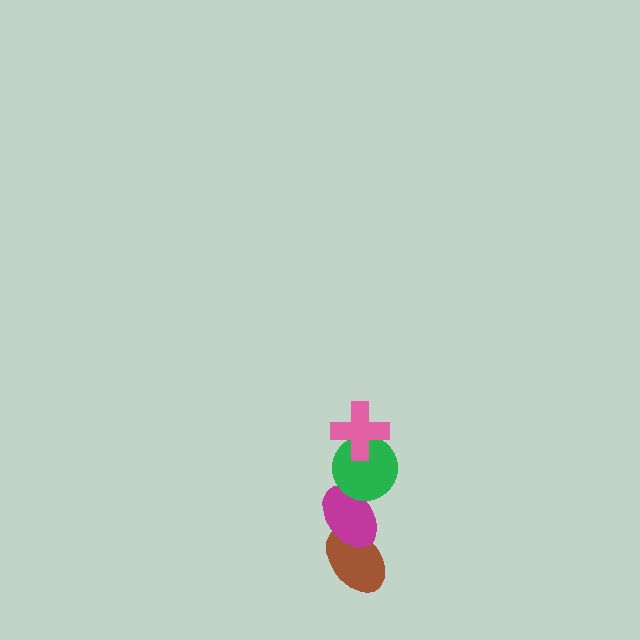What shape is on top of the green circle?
The pink cross is on top of the green circle.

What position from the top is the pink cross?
The pink cross is 1st from the top.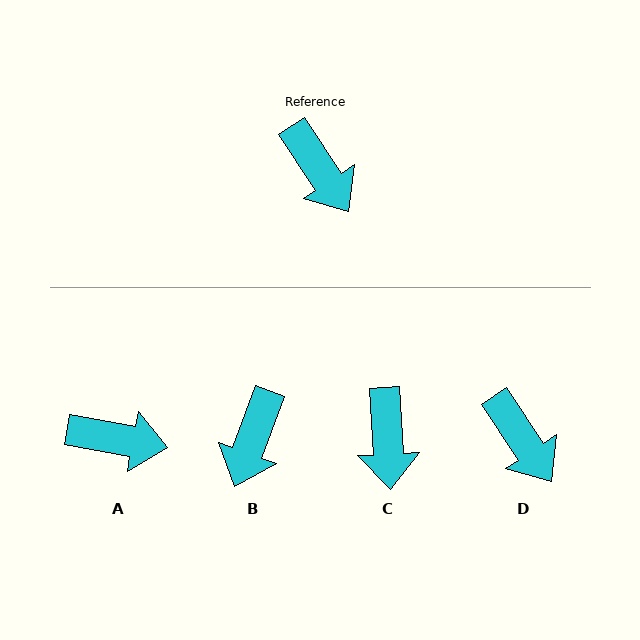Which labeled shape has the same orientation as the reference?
D.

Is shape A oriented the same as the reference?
No, it is off by about 46 degrees.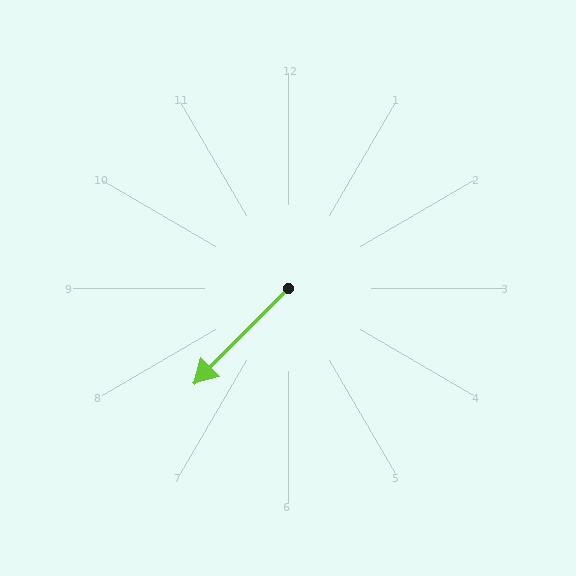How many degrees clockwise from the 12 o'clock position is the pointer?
Approximately 225 degrees.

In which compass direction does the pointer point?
Southwest.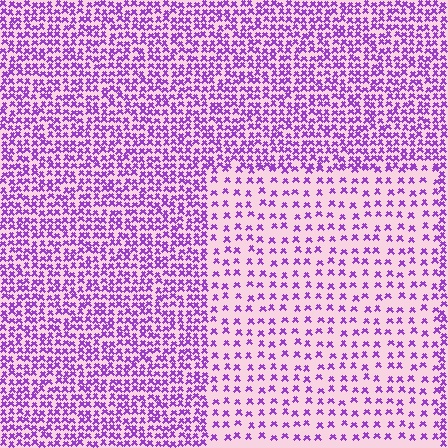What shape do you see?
I see a rectangle.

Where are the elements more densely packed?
The elements are more densely packed outside the rectangle boundary.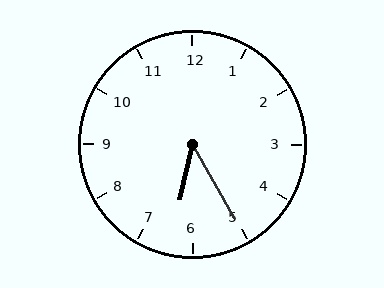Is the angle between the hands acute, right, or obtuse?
It is acute.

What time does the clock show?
6:25.